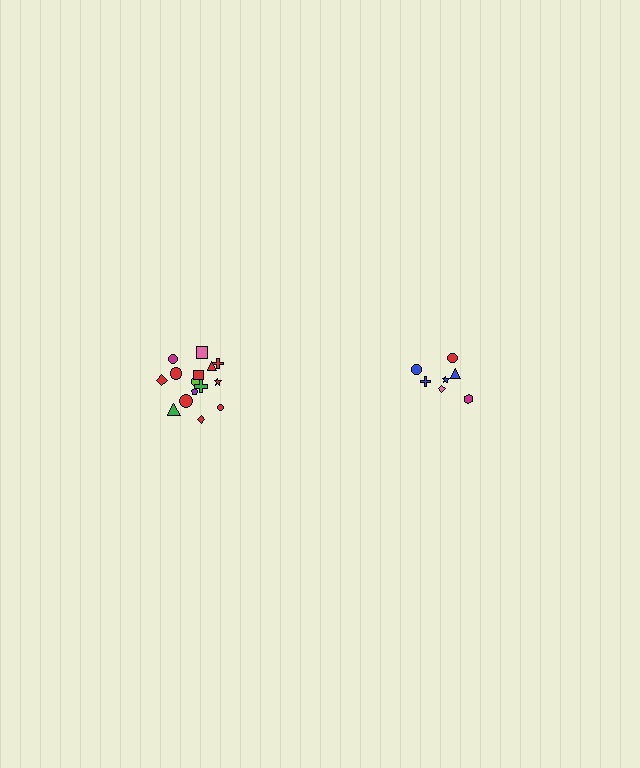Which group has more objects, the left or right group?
The left group.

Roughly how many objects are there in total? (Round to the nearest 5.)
Roughly 20 objects in total.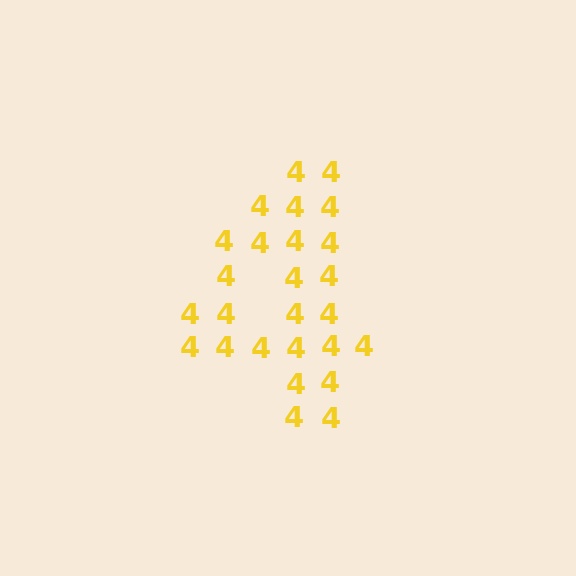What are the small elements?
The small elements are digit 4's.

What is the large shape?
The large shape is the digit 4.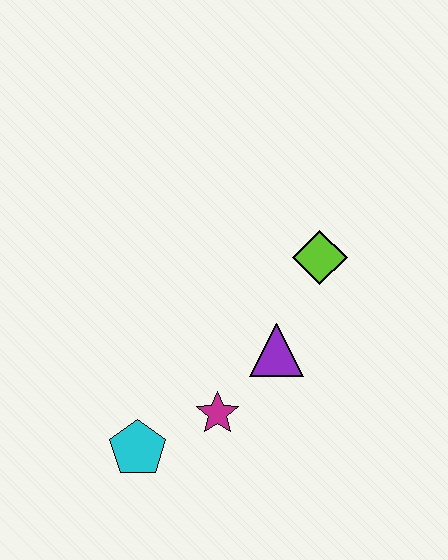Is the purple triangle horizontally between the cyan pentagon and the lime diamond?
Yes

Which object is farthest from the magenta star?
The lime diamond is farthest from the magenta star.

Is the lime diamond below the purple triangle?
No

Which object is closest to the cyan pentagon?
The magenta star is closest to the cyan pentagon.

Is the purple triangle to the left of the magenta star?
No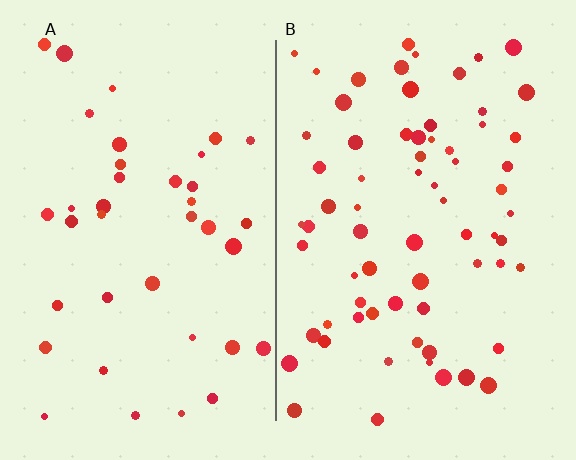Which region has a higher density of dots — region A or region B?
B (the right).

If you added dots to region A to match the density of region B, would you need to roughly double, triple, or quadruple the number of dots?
Approximately double.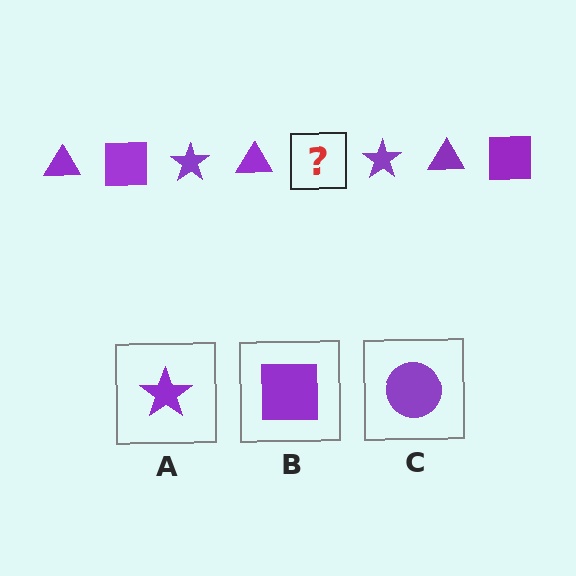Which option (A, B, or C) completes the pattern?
B.